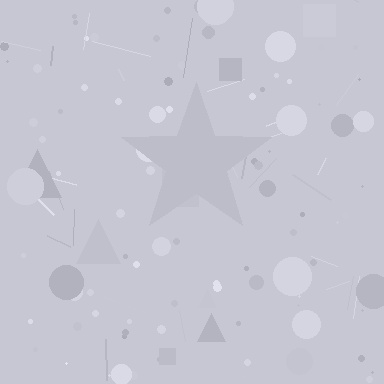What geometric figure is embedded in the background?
A star is embedded in the background.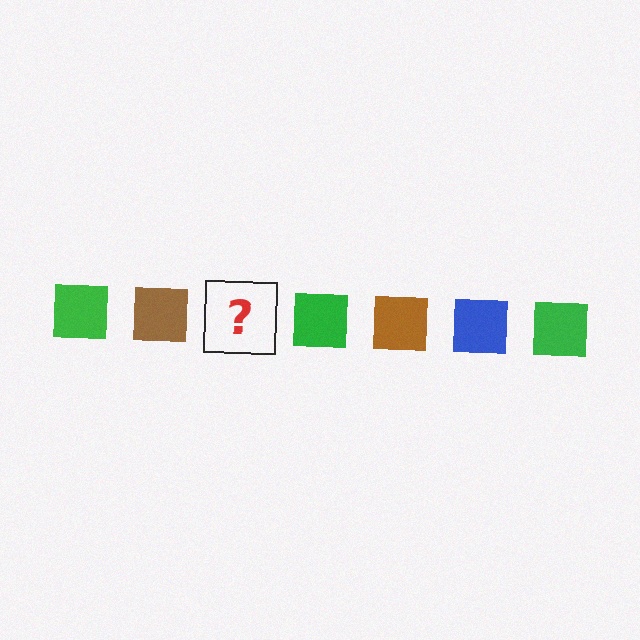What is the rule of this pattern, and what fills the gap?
The rule is that the pattern cycles through green, brown, blue squares. The gap should be filled with a blue square.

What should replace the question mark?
The question mark should be replaced with a blue square.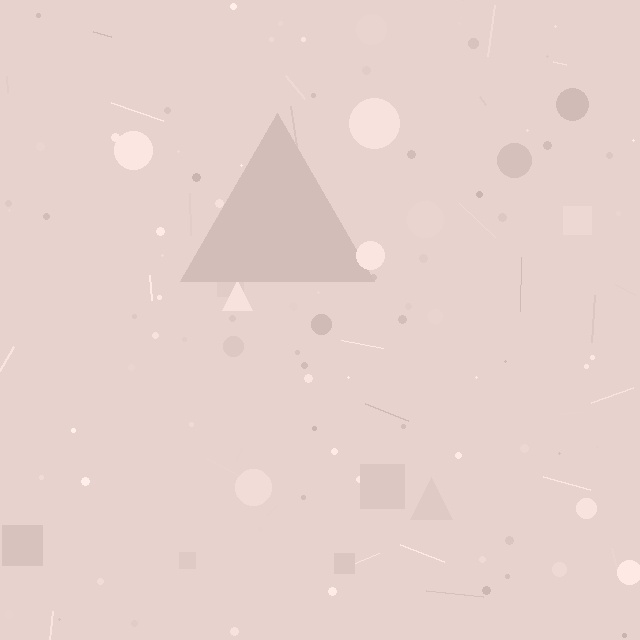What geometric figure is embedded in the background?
A triangle is embedded in the background.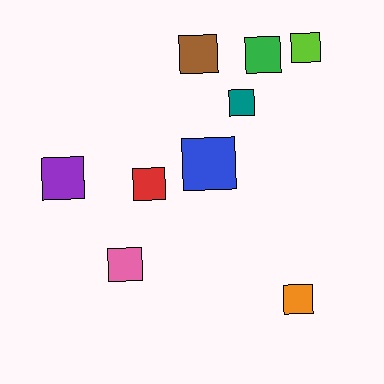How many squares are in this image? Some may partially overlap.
There are 9 squares.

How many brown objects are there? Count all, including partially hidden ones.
There is 1 brown object.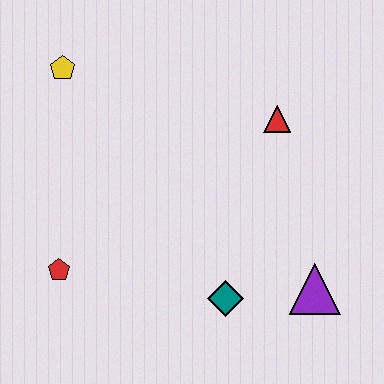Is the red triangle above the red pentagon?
Yes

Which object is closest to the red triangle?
The purple triangle is closest to the red triangle.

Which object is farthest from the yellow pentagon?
The purple triangle is farthest from the yellow pentagon.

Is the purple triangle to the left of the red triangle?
No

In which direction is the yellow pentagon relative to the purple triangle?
The yellow pentagon is to the left of the purple triangle.